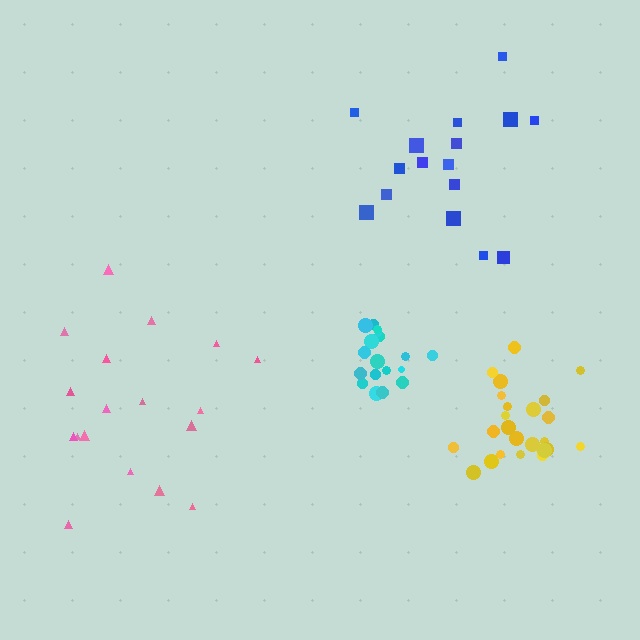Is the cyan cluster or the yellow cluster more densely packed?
Cyan.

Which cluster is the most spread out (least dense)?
Blue.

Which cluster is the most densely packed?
Cyan.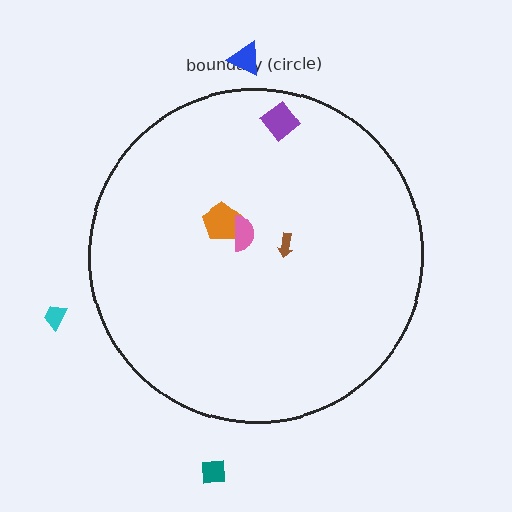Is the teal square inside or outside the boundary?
Outside.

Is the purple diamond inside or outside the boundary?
Inside.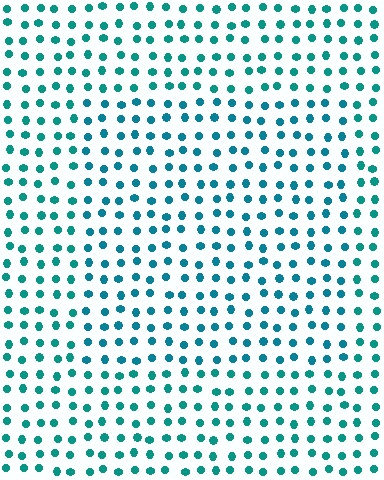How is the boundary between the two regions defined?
The boundary is defined purely by a slight shift in hue (about 16 degrees). Spacing, size, and orientation are identical on both sides.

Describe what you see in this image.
The image is filled with small teal elements in a uniform arrangement. A rectangle-shaped region is visible where the elements are tinted to a slightly different hue, forming a subtle color boundary.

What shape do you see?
I see a rectangle.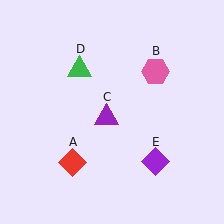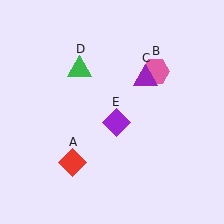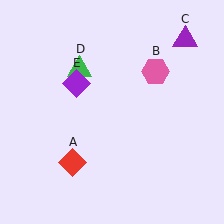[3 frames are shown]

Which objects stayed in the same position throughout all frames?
Red diamond (object A) and pink hexagon (object B) and green triangle (object D) remained stationary.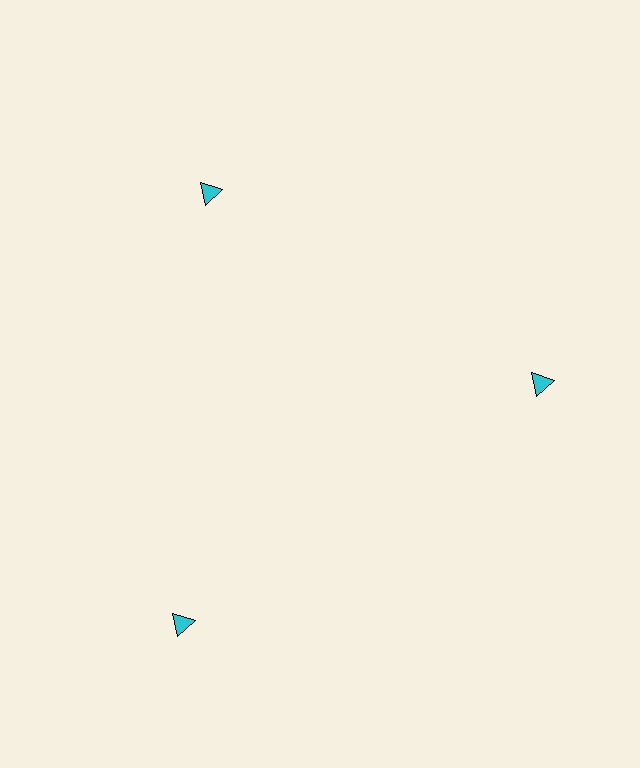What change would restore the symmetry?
The symmetry would be restored by moving it inward, back onto the ring so that all 3 triangles sit at equal angles and equal distance from the center.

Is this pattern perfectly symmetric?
No. The 3 cyan triangles are arranged in a ring, but one element near the 7 o'clock position is pushed outward from the center, breaking the 3-fold rotational symmetry.